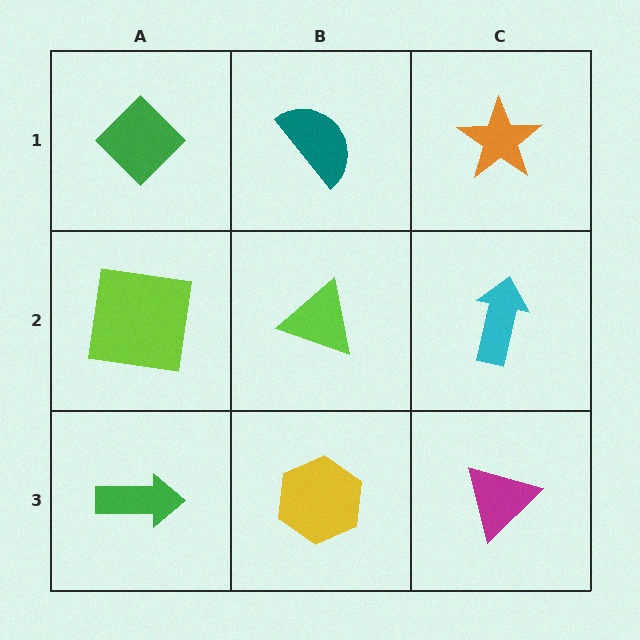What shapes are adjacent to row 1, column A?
A lime square (row 2, column A), a teal semicircle (row 1, column B).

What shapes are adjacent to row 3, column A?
A lime square (row 2, column A), a yellow hexagon (row 3, column B).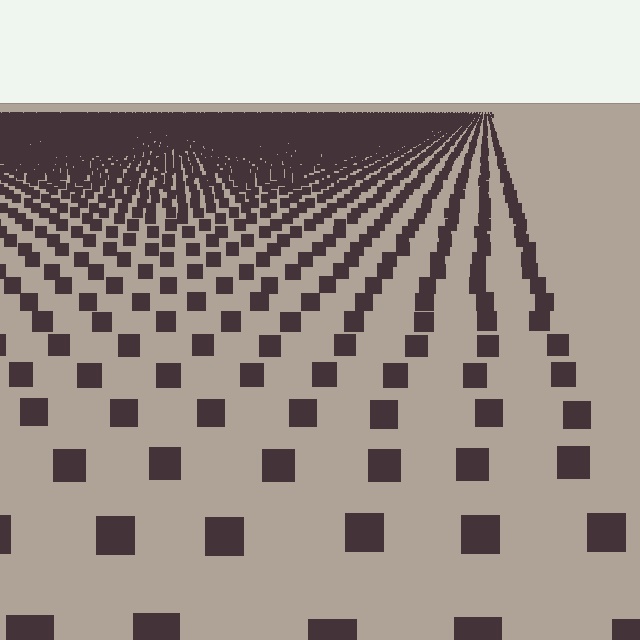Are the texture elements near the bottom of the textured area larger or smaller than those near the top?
Larger. Near the bottom, elements are closer to the viewer and appear at a bigger on-screen size.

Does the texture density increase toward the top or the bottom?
Density increases toward the top.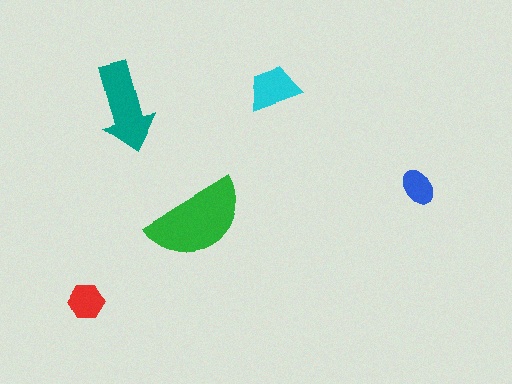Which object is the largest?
The green semicircle.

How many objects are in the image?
There are 5 objects in the image.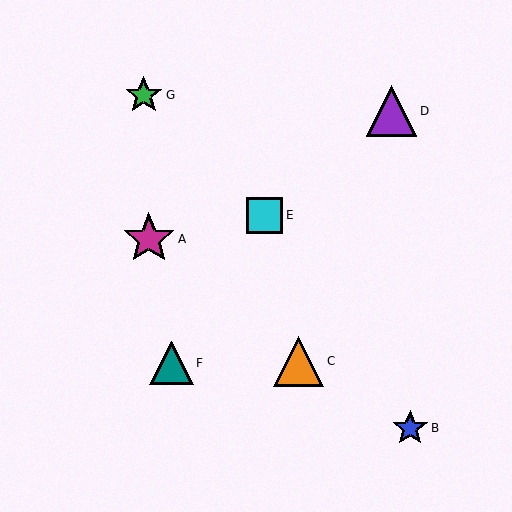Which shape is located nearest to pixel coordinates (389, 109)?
The purple triangle (labeled D) at (392, 111) is nearest to that location.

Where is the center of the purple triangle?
The center of the purple triangle is at (392, 111).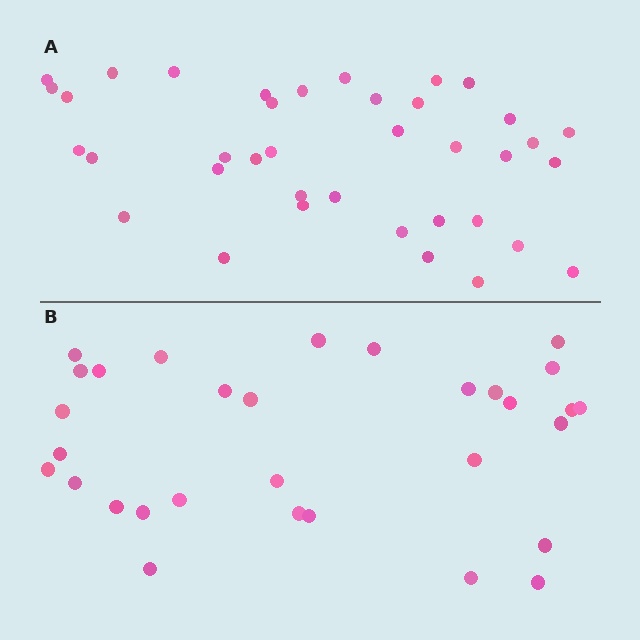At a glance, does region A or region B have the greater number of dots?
Region A (the top region) has more dots.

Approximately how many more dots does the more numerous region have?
Region A has roughly 8 or so more dots than region B.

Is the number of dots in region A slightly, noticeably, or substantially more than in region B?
Region A has only slightly more — the two regions are fairly close. The ratio is roughly 1.2 to 1.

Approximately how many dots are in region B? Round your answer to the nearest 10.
About 30 dots. (The exact count is 31, which rounds to 30.)